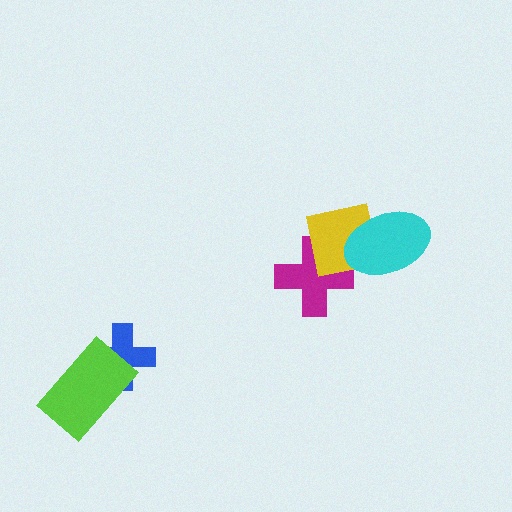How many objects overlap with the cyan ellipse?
1 object overlaps with the cyan ellipse.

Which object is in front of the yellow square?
The cyan ellipse is in front of the yellow square.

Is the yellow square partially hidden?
Yes, it is partially covered by another shape.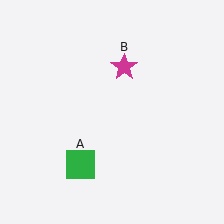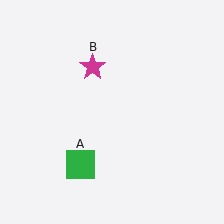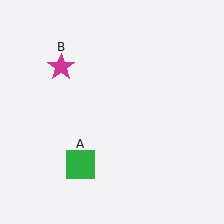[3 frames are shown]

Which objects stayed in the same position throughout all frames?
Green square (object A) remained stationary.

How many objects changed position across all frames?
1 object changed position: magenta star (object B).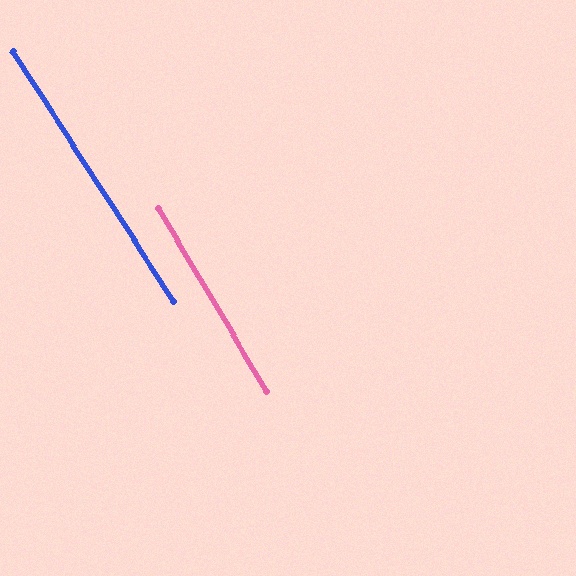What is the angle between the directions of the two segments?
Approximately 2 degrees.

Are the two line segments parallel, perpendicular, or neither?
Parallel — their directions differ by only 2.0°.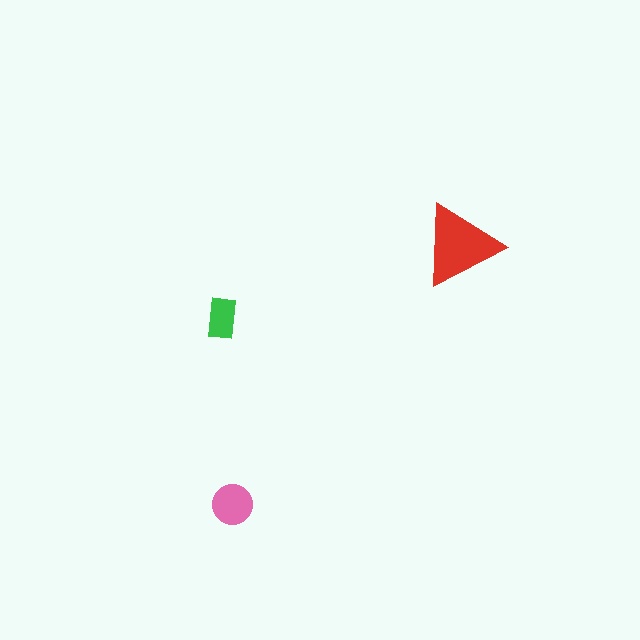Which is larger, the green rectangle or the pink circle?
The pink circle.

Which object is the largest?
The red triangle.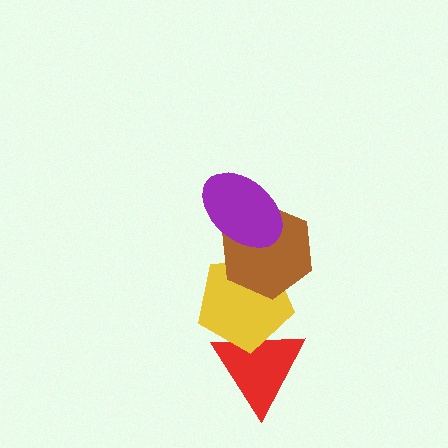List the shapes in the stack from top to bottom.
From top to bottom: the purple ellipse, the brown hexagon, the yellow pentagon, the red triangle.